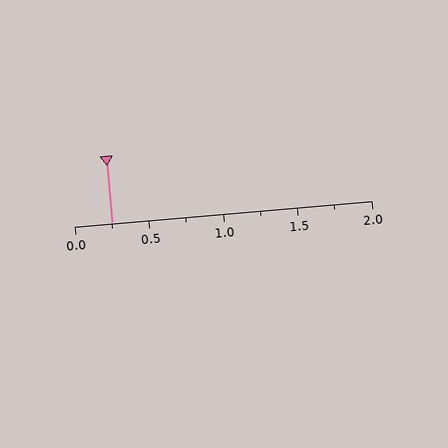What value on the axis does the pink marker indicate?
The marker indicates approximately 0.25.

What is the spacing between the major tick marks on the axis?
The major ticks are spaced 0.5 apart.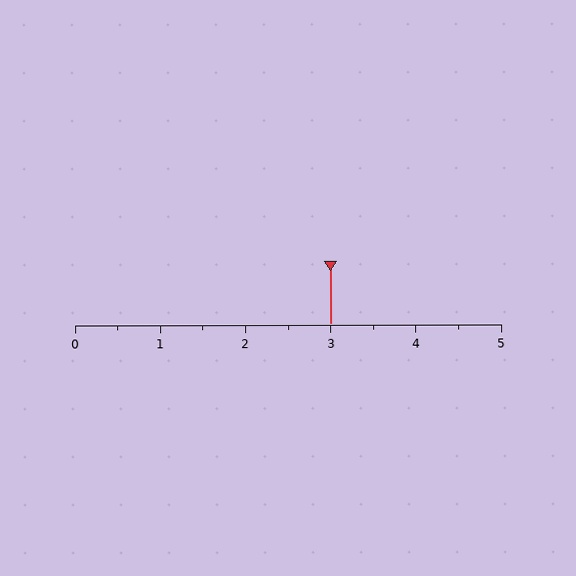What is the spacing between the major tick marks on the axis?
The major ticks are spaced 1 apart.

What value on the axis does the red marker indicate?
The marker indicates approximately 3.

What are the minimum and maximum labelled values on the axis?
The axis runs from 0 to 5.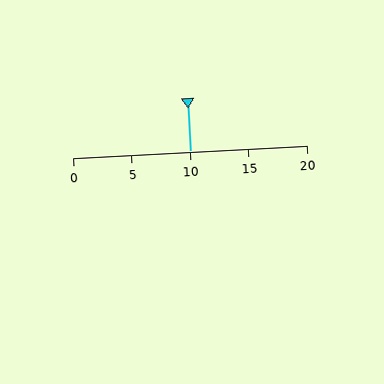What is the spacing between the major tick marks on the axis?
The major ticks are spaced 5 apart.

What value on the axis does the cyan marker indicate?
The marker indicates approximately 10.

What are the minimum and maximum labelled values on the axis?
The axis runs from 0 to 20.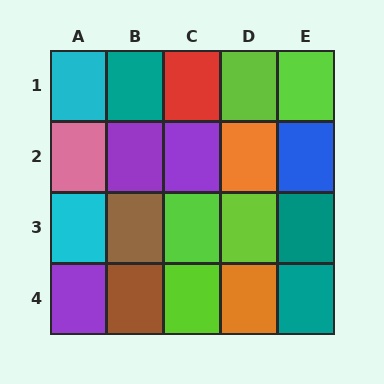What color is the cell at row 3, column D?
Lime.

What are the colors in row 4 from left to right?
Purple, brown, lime, orange, teal.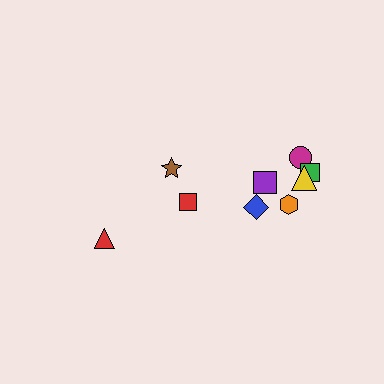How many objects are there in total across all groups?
There are 9 objects.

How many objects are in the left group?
There are 3 objects.